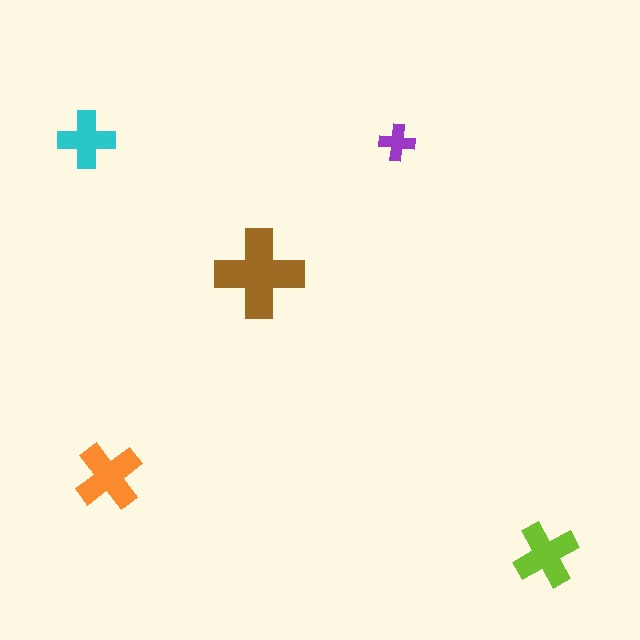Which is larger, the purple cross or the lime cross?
The lime one.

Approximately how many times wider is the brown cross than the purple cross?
About 2.5 times wider.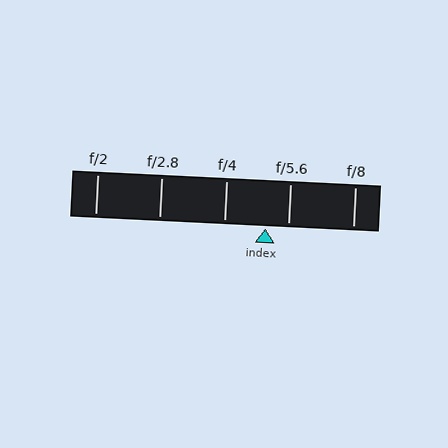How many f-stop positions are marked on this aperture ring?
There are 5 f-stop positions marked.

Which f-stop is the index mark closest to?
The index mark is closest to f/5.6.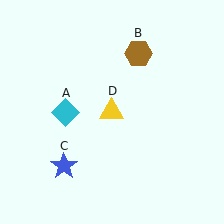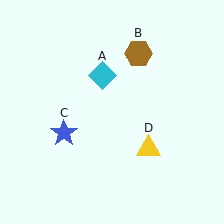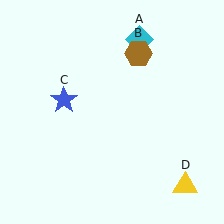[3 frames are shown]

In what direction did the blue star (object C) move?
The blue star (object C) moved up.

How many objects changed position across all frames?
3 objects changed position: cyan diamond (object A), blue star (object C), yellow triangle (object D).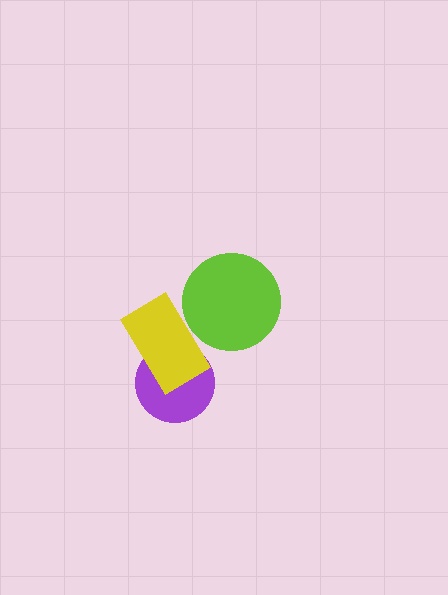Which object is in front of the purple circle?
The yellow rectangle is in front of the purple circle.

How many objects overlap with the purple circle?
1 object overlaps with the purple circle.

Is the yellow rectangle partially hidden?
No, no other shape covers it.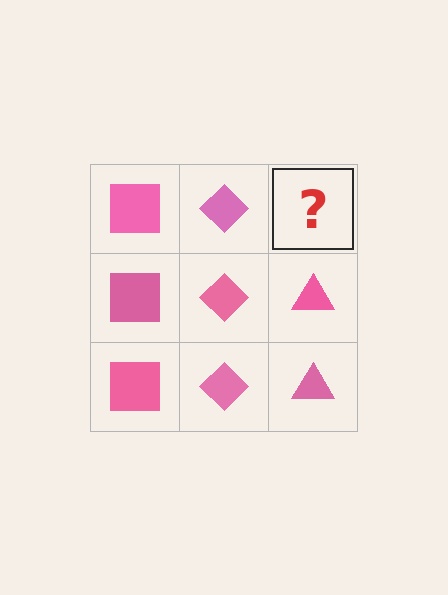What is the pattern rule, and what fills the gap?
The rule is that each column has a consistent shape. The gap should be filled with a pink triangle.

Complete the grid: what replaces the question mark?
The question mark should be replaced with a pink triangle.